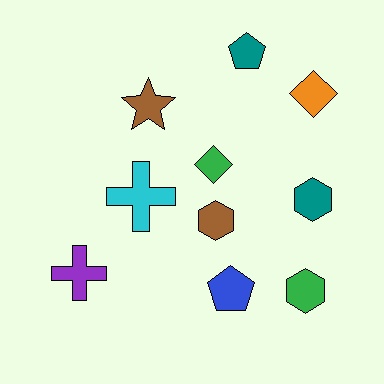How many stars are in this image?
There is 1 star.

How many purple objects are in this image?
There is 1 purple object.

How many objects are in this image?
There are 10 objects.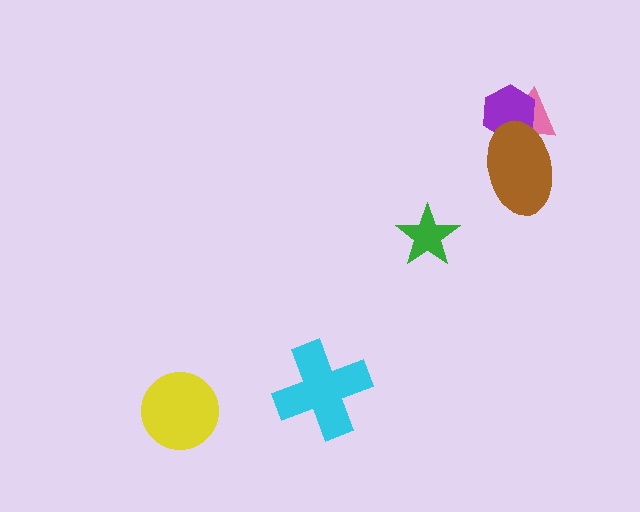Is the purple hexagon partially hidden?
Yes, it is partially covered by another shape.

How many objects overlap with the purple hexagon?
2 objects overlap with the purple hexagon.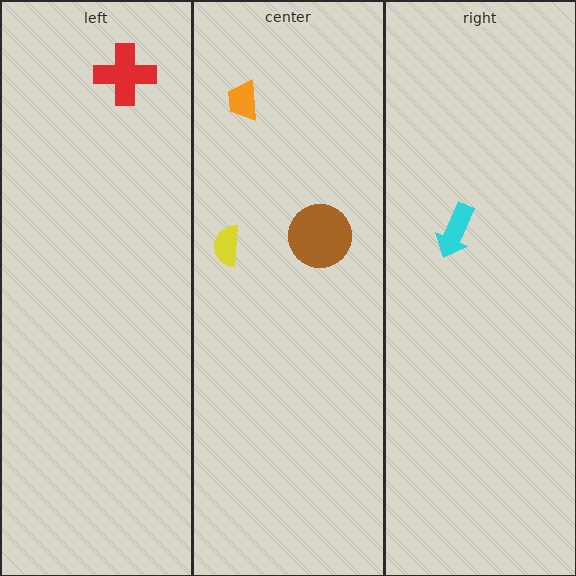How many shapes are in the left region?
1.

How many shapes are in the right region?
1.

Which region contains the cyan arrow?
The right region.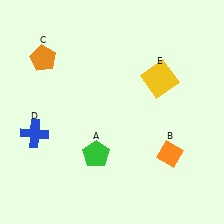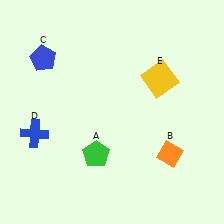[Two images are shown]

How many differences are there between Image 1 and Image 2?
There is 1 difference between the two images.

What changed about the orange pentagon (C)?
In Image 1, C is orange. In Image 2, it changed to blue.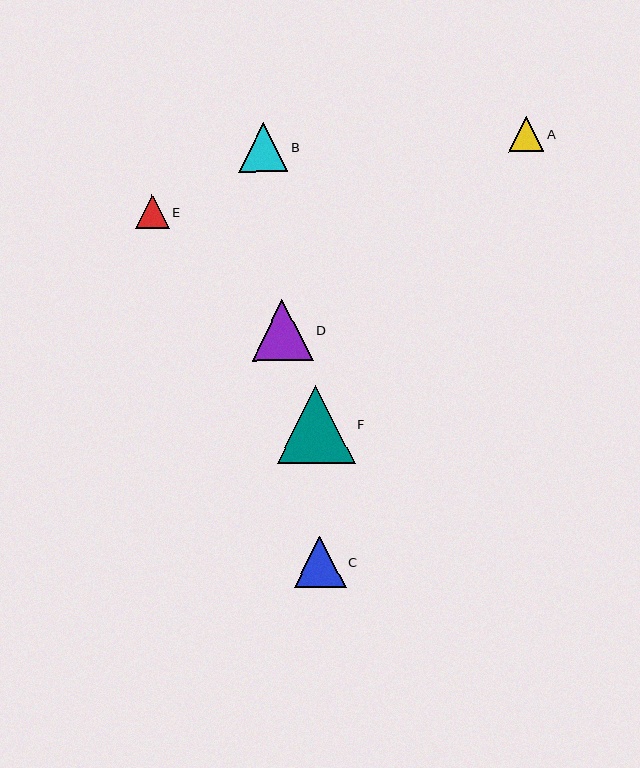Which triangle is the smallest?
Triangle E is the smallest with a size of approximately 34 pixels.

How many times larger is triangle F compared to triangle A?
Triangle F is approximately 2.2 times the size of triangle A.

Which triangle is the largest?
Triangle F is the largest with a size of approximately 78 pixels.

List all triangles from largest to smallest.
From largest to smallest: F, D, C, B, A, E.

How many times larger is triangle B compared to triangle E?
Triangle B is approximately 1.5 times the size of triangle E.